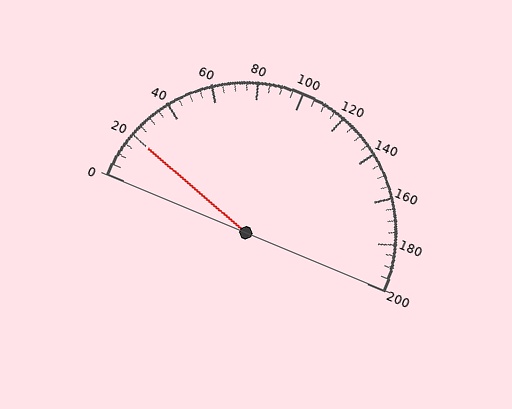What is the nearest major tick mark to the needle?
The nearest major tick mark is 20.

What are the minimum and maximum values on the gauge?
The gauge ranges from 0 to 200.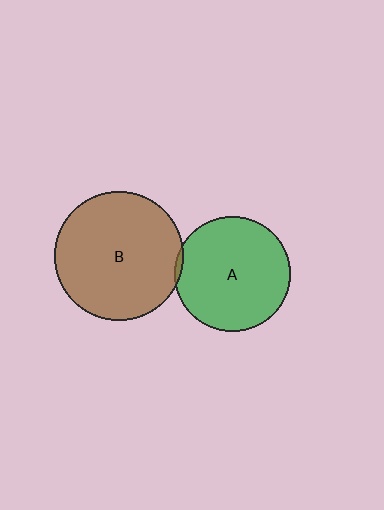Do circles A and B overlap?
Yes.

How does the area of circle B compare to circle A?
Approximately 1.3 times.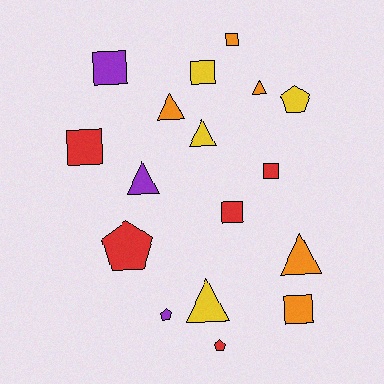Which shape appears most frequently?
Square, with 7 objects.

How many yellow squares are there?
There is 1 yellow square.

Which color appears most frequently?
Orange, with 5 objects.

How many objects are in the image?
There are 17 objects.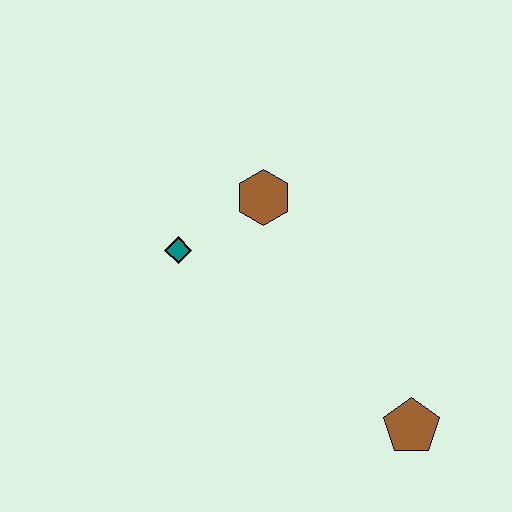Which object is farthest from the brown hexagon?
The brown pentagon is farthest from the brown hexagon.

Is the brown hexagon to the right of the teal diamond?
Yes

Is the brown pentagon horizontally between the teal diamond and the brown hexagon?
No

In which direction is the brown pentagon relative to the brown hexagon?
The brown pentagon is below the brown hexagon.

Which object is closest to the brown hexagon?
The teal diamond is closest to the brown hexagon.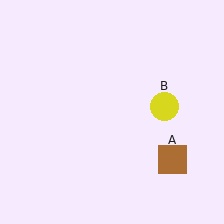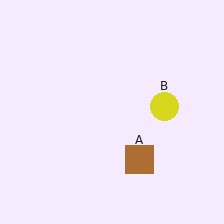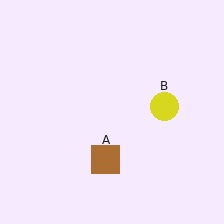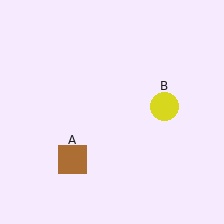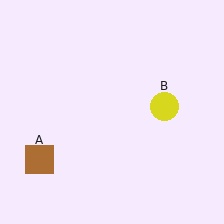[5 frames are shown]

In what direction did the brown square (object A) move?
The brown square (object A) moved left.